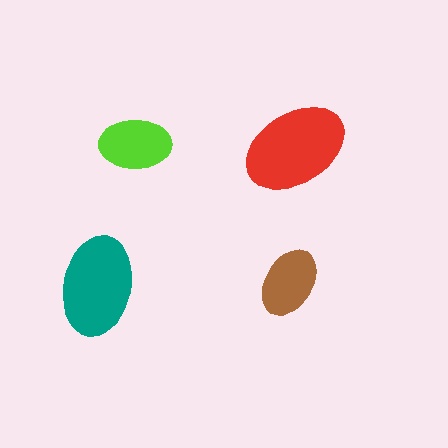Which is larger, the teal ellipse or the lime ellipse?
The teal one.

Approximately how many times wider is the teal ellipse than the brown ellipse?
About 1.5 times wider.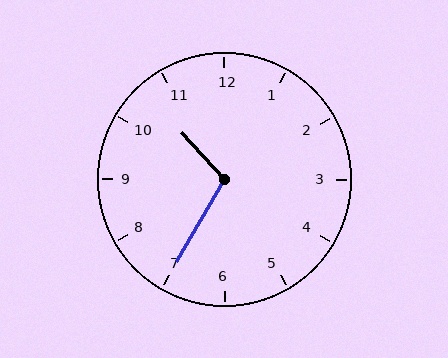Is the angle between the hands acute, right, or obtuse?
It is obtuse.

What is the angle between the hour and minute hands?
Approximately 108 degrees.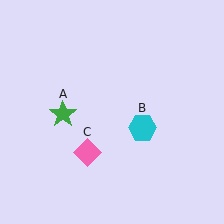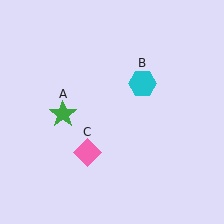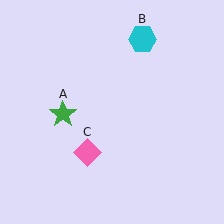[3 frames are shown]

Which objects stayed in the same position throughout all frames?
Green star (object A) and pink diamond (object C) remained stationary.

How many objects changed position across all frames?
1 object changed position: cyan hexagon (object B).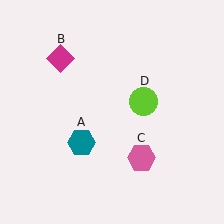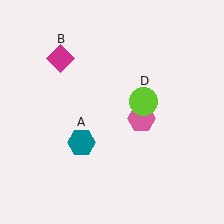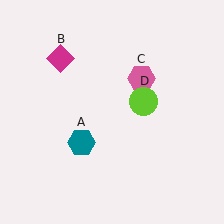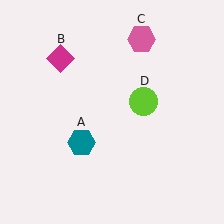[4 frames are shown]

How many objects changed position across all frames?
1 object changed position: pink hexagon (object C).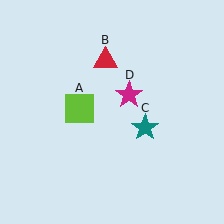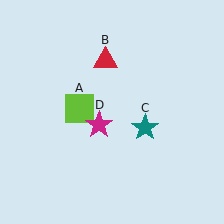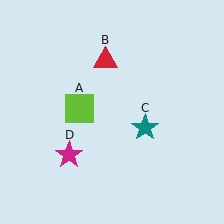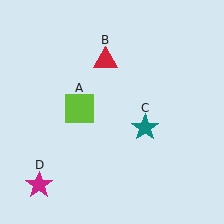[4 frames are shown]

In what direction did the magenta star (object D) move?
The magenta star (object D) moved down and to the left.